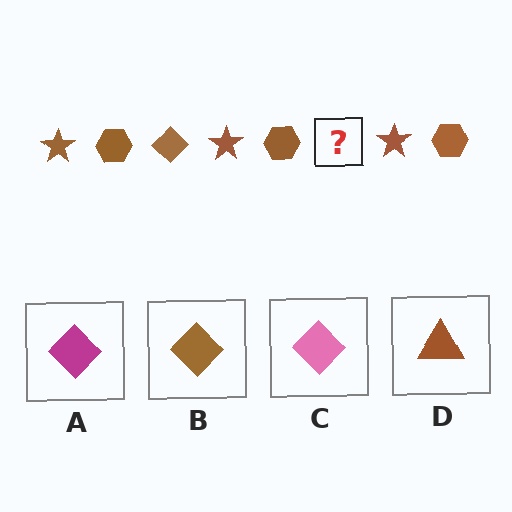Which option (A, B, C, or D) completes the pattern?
B.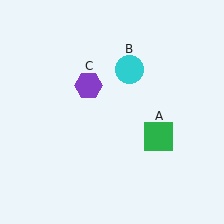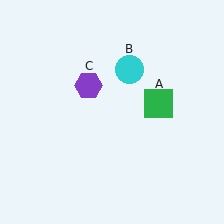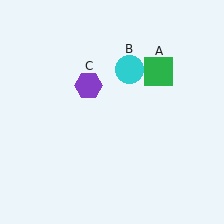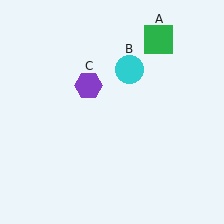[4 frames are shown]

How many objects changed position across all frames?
1 object changed position: green square (object A).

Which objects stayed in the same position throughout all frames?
Cyan circle (object B) and purple hexagon (object C) remained stationary.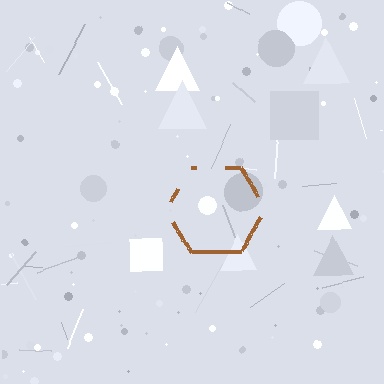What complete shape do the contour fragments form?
The contour fragments form a hexagon.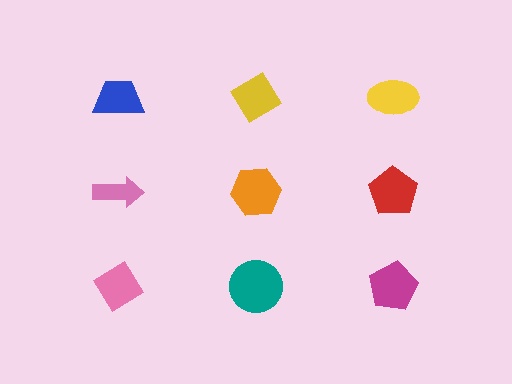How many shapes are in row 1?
3 shapes.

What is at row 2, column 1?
A pink arrow.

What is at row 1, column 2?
A yellow diamond.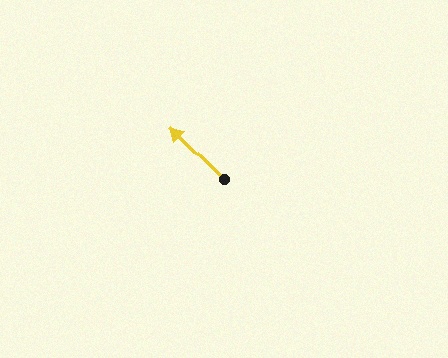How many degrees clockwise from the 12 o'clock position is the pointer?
Approximately 314 degrees.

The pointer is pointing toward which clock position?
Roughly 10 o'clock.